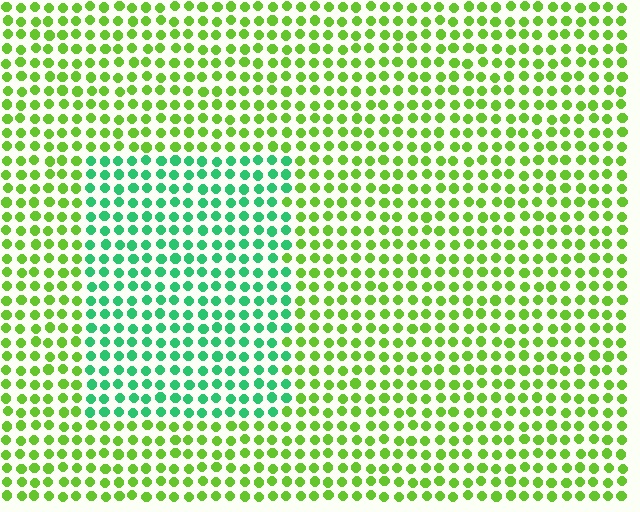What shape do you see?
I see a rectangle.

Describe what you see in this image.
The image is filled with small lime elements in a uniform arrangement. A rectangle-shaped region is visible where the elements are tinted to a slightly different hue, forming a subtle color boundary.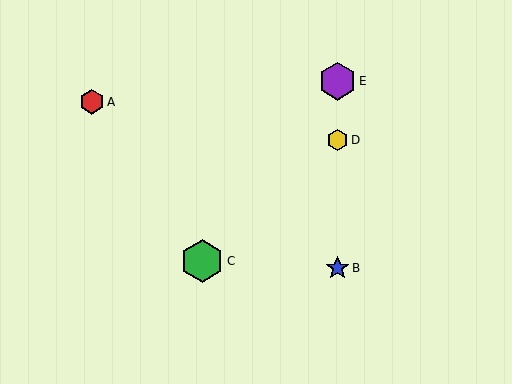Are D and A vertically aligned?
No, D is at x≈338 and A is at x≈92.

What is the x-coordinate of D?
Object D is at x≈338.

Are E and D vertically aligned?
Yes, both are at x≈338.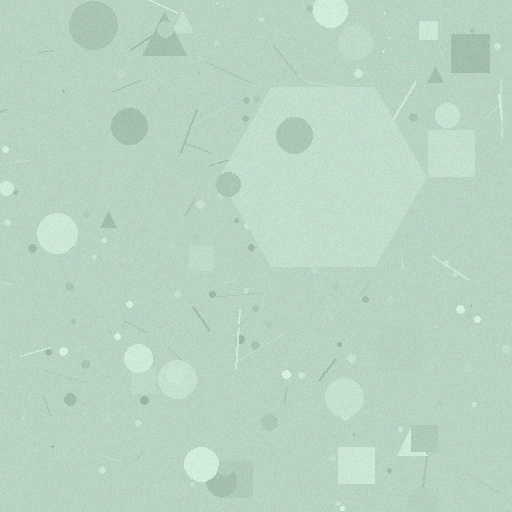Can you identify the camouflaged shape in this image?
The camouflaged shape is a hexagon.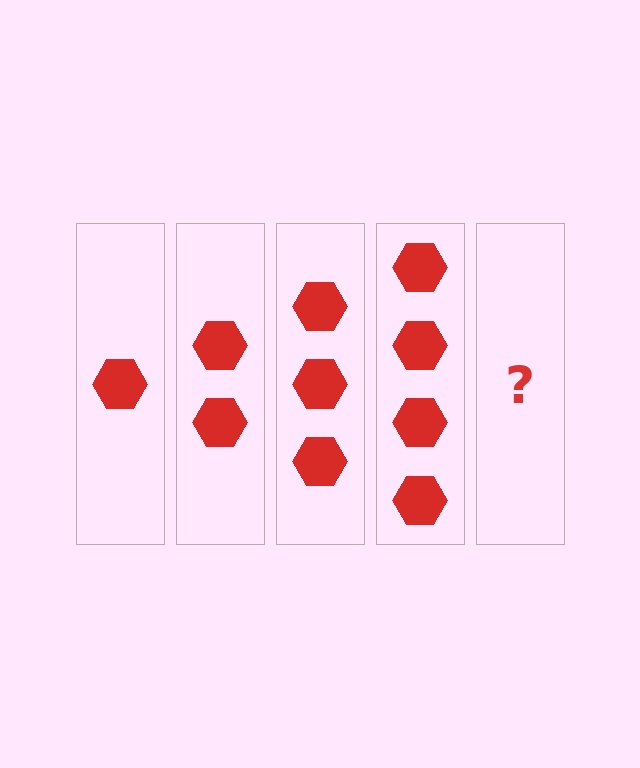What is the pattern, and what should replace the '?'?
The pattern is that each step adds one more hexagon. The '?' should be 5 hexagons.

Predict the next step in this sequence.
The next step is 5 hexagons.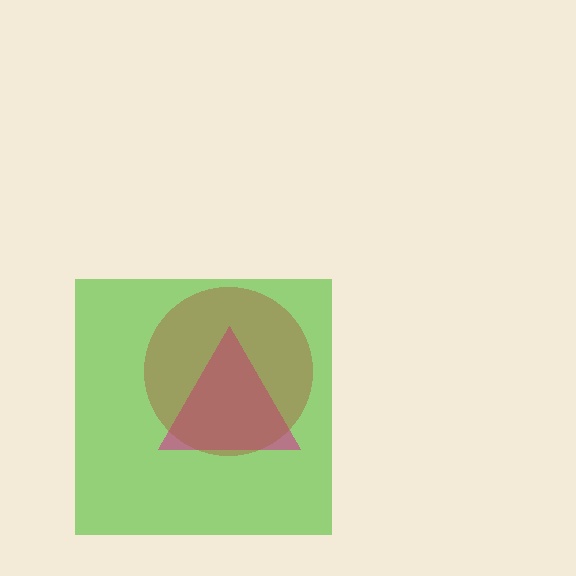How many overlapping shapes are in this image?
There are 3 overlapping shapes in the image.